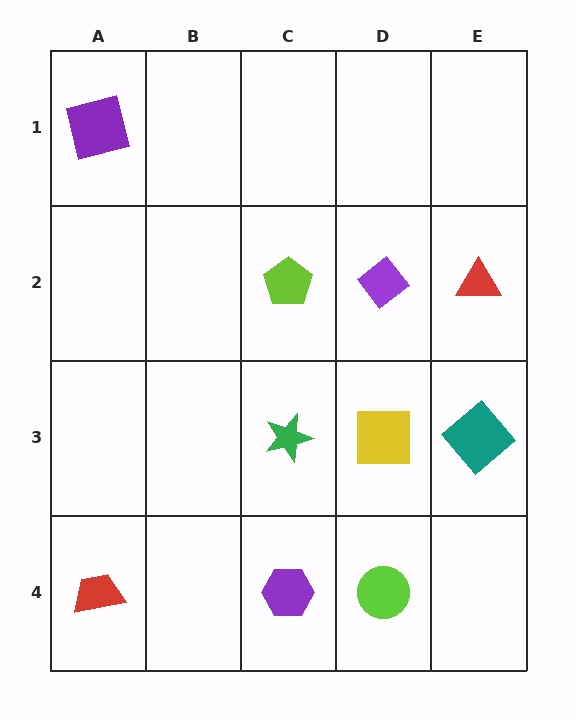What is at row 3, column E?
A teal diamond.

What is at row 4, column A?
A red trapezoid.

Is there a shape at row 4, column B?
No, that cell is empty.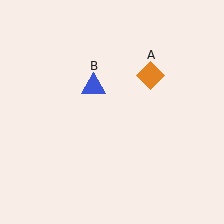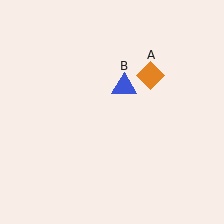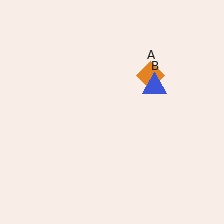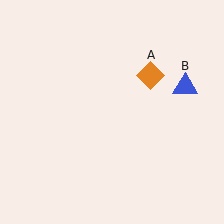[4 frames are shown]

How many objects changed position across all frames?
1 object changed position: blue triangle (object B).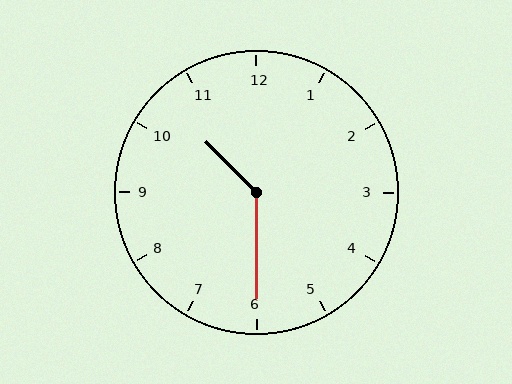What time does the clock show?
10:30.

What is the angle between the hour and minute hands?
Approximately 135 degrees.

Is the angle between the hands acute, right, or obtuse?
It is obtuse.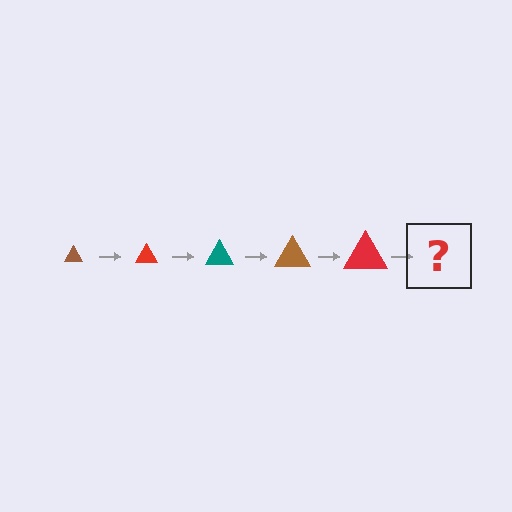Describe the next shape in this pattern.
It should be a teal triangle, larger than the previous one.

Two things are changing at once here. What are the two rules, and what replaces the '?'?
The two rules are that the triangle grows larger each step and the color cycles through brown, red, and teal. The '?' should be a teal triangle, larger than the previous one.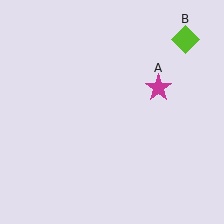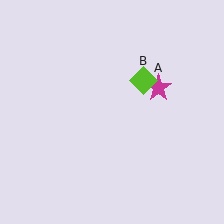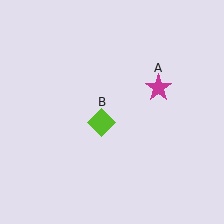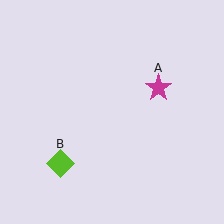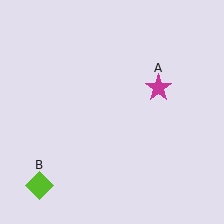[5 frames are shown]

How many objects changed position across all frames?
1 object changed position: lime diamond (object B).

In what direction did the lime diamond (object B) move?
The lime diamond (object B) moved down and to the left.